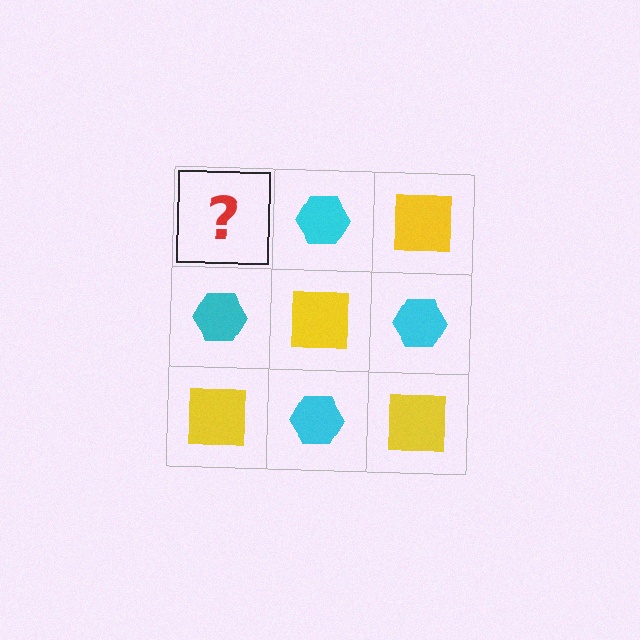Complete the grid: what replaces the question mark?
The question mark should be replaced with a yellow square.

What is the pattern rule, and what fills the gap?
The rule is that it alternates yellow square and cyan hexagon in a checkerboard pattern. The gap should be filled with a yellow square.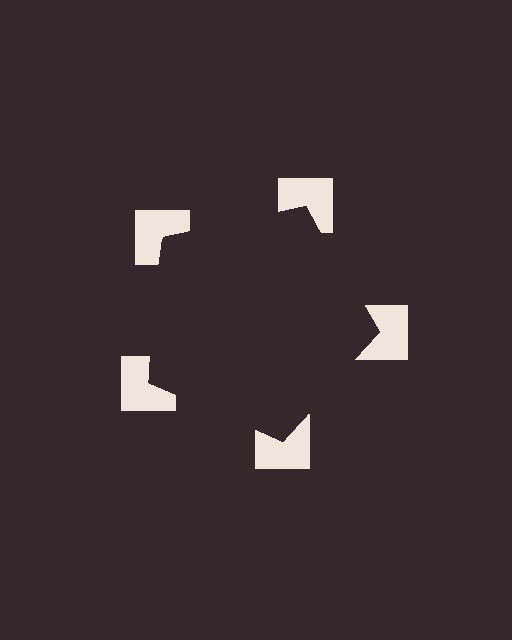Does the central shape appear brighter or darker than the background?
It typically appears slightly darker than the background, even though no actual brightness change is drawn.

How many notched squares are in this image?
There are 5 — one at each vertex of the illusory pentagon.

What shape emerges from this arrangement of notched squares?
An illusory pentagon — its edges are inferred from the aligned wedge cuts in the notched squares, not physically drawn.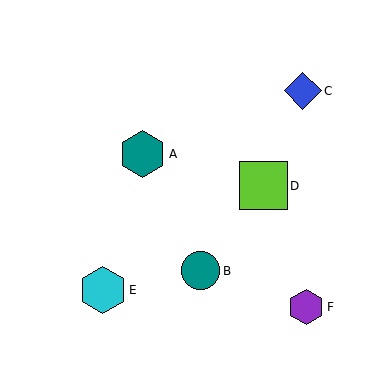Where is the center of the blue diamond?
The center of the blue diamond is at (303, 91).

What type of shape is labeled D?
Shape D is a lime square.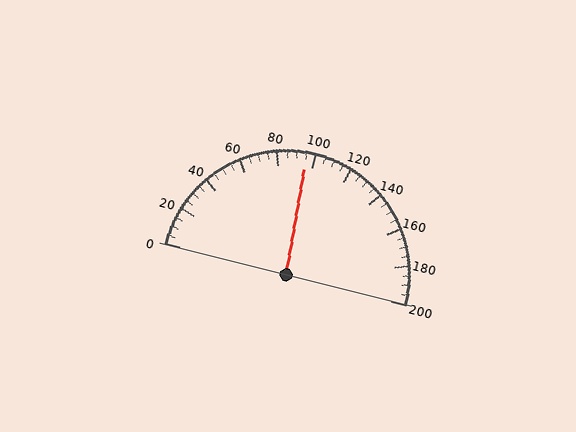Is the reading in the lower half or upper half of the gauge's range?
The reading is in the lower half of the range (0 to 200).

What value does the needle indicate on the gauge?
The needle indicates approximately 95.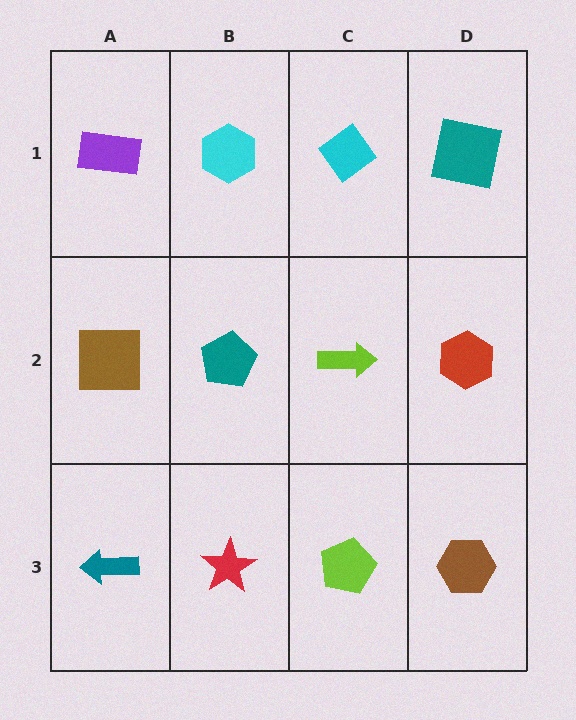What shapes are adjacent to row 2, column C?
A cyan diamond (row 1, column C), a lime pentagon (row 3, column C), a teal pentagon (row 2, column B), a red hexagon (row 2, column D).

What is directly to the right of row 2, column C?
A red hexagon.